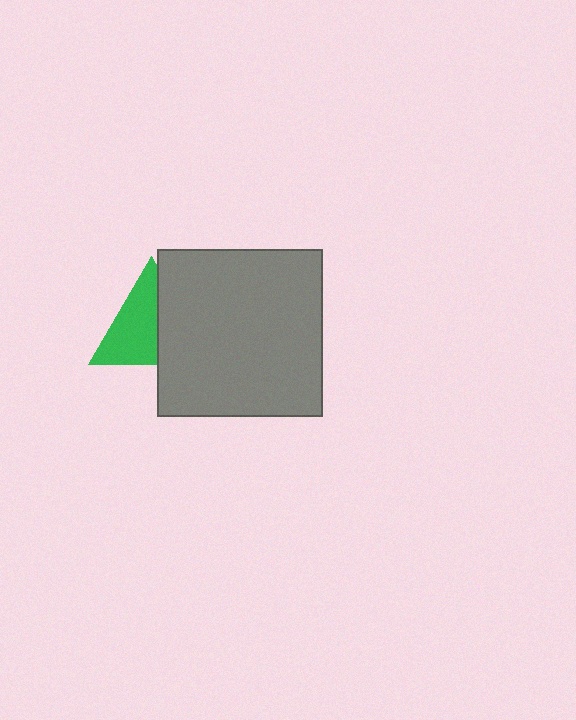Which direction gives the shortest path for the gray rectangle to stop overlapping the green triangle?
Moving right gives the shortest separation.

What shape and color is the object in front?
The object in front is a gray rectangle.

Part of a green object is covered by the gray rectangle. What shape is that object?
It is a triangle.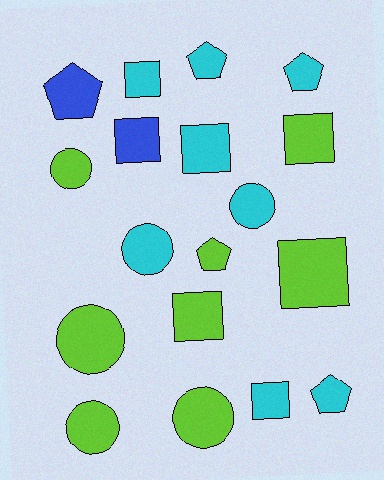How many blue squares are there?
There is 1 blue square.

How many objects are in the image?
There are 18 objects.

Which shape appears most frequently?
Square, with 7 objects.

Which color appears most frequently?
Cyan, with 8 objects.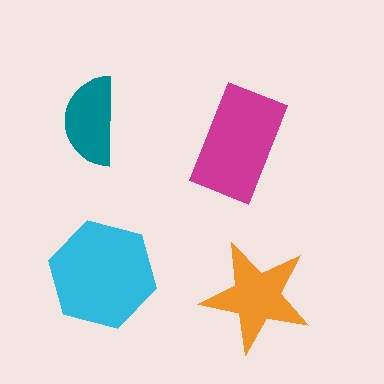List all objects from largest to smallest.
The cyan hexagon, the magenta rectangle, the orange star, the teal semicircle.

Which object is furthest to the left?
The teal semicircle is leftmost.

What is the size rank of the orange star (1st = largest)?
3rd.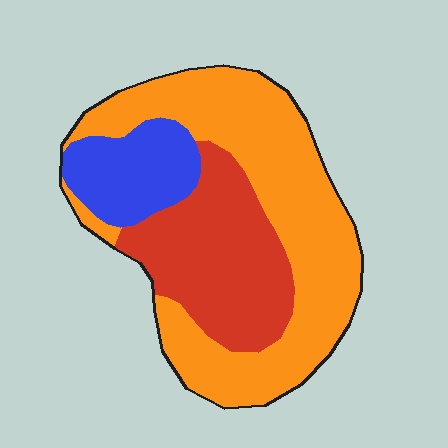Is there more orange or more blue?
Orange.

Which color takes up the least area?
Blue, at roughly 15%.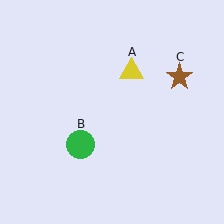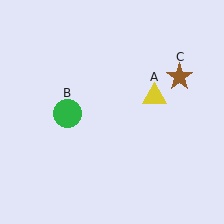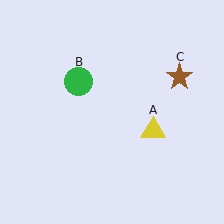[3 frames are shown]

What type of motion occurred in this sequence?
The yellow triangle (object A), green circle (object B) rotated clockwise around the center of the scene.